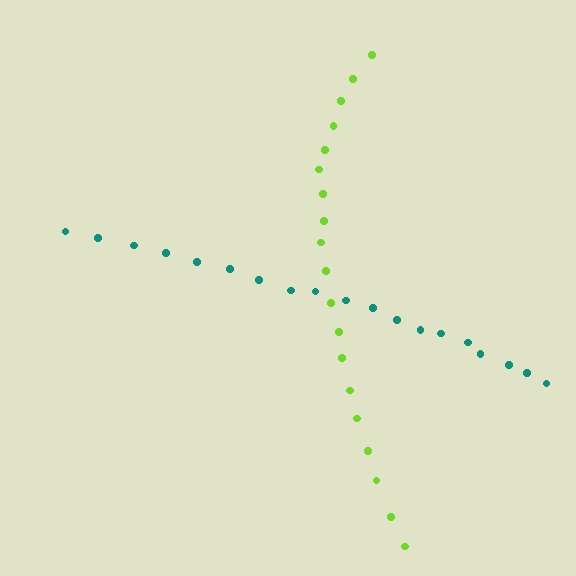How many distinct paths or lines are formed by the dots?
There are 2 distinct paths.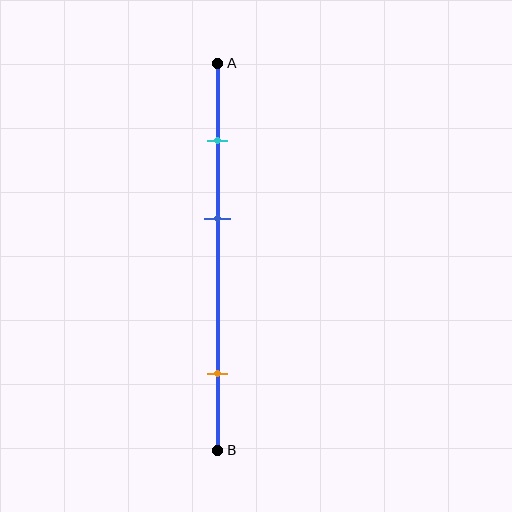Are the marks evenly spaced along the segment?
No, the marks are not evenly spaced.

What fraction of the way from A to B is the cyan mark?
The cyan mark is approximately 20% (0.2) of the way from A to B.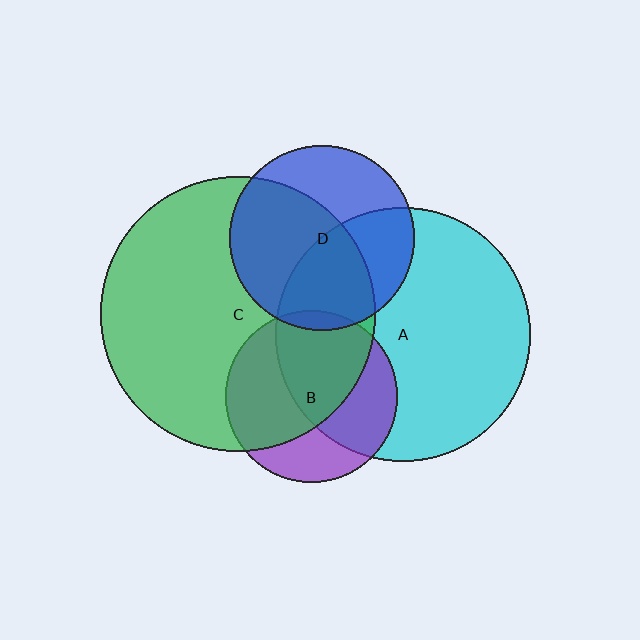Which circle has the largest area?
Circle C (green).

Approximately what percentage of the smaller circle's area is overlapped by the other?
Approximately 65%.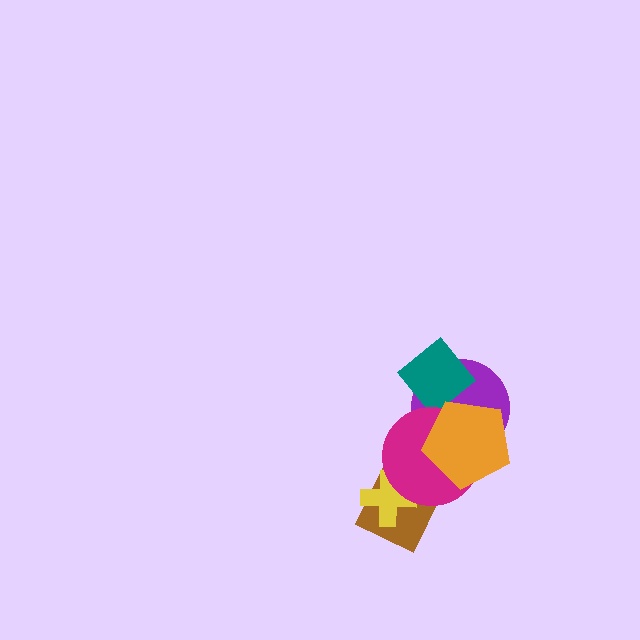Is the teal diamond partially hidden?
Yes, it is partially covered by another shape.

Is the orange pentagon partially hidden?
No, no other shape covers it.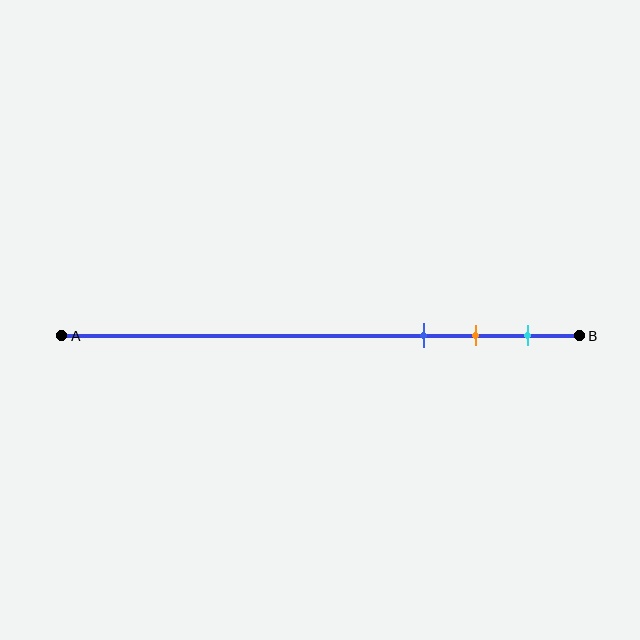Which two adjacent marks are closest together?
The orange and cyan marks are the closest adjacent pair.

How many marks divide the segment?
There are 3 marks dividing the segment.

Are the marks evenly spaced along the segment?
Yes, the marks are approximately evenly spaced.